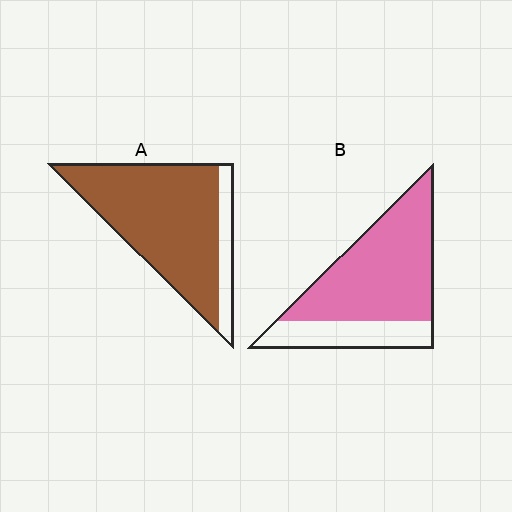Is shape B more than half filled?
Yes.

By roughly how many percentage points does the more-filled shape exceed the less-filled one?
By roughly 10 percentage points (A over B).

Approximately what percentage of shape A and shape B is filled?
A is approximately 85% and B is approximately 70%.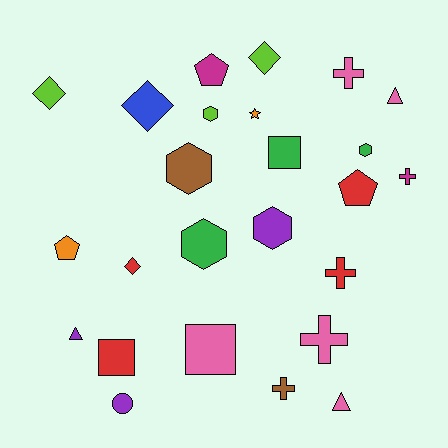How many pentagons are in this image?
There are 3 pentagons.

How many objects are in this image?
There are 25 objects.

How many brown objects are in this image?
There are 2 brown objects.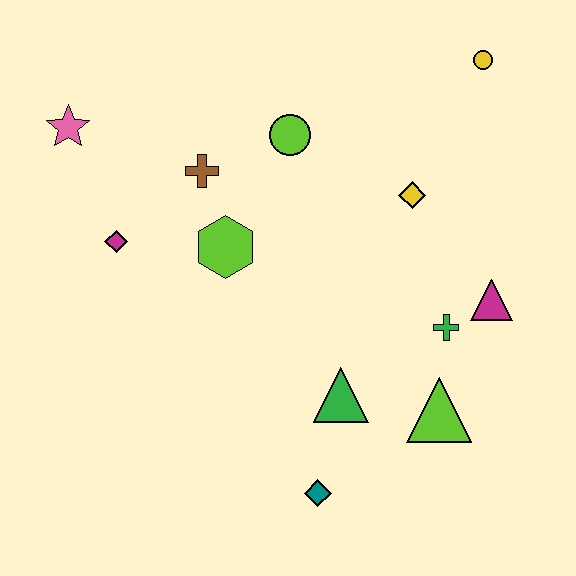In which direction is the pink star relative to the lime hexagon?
The pink star is to the left of the lime hexagon.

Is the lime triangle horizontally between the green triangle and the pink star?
No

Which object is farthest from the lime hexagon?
The yellow circle is farthest from the lime hexagon.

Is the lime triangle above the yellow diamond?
No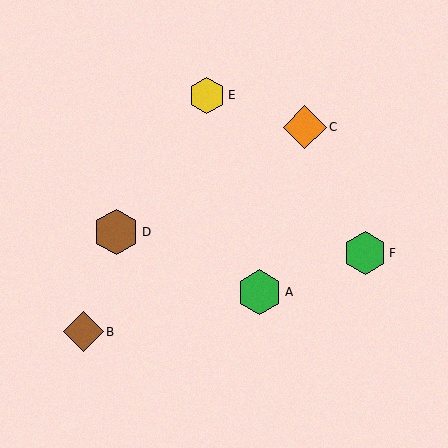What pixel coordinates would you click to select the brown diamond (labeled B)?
Click at (84, 332) to select the brown diamond B.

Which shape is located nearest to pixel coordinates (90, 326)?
The brown diamond (labeled B) at (84, 332) is nearest to that location.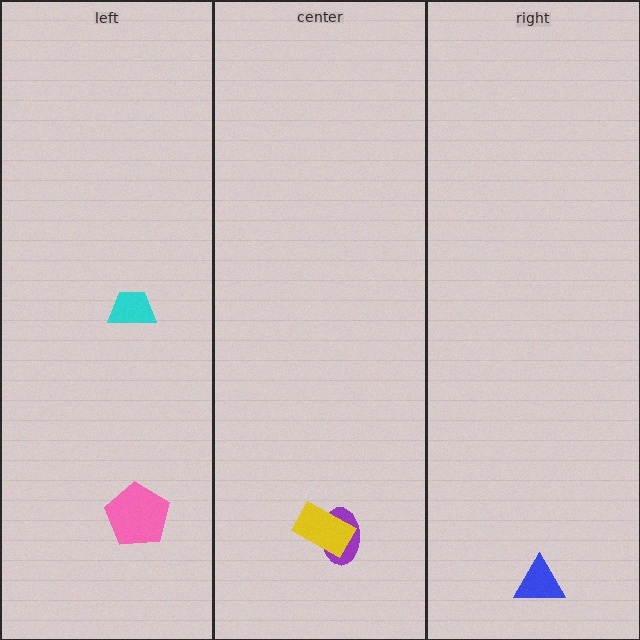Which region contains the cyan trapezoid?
The left region.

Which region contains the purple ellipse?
The center region.